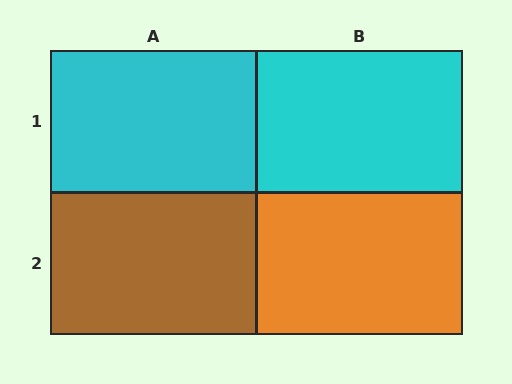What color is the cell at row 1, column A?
Cyan.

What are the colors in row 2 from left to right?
Brown, orange.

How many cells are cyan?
2 cells are cyan.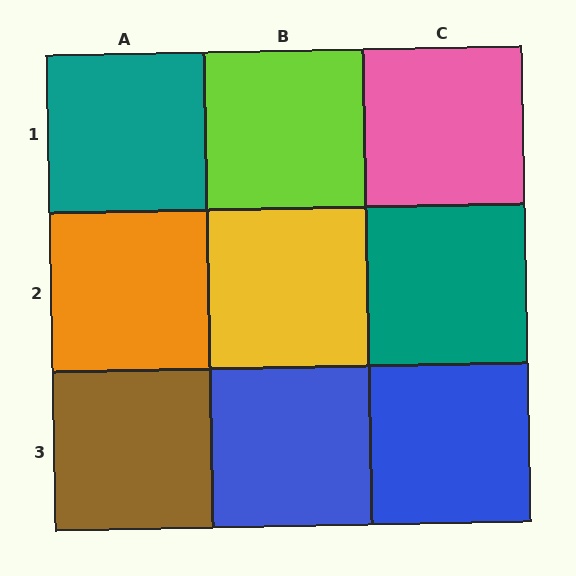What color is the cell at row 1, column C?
Pink.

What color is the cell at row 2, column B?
Yellow.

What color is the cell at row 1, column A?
Teal.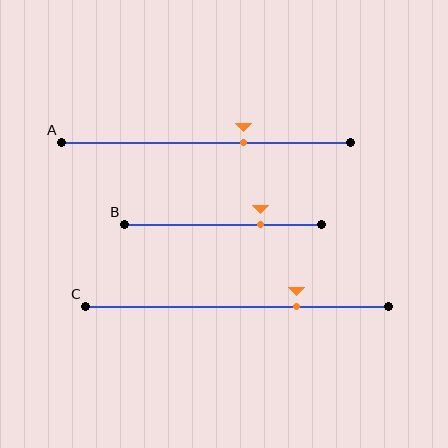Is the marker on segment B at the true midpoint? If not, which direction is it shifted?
No, the marker on segment B is shifted to the right by about 19% of the segment length.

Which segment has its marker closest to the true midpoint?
Segment A has its marker closest to the true midpoint.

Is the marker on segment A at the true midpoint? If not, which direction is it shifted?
No, the marker on segment A is shifted to the right by about 13% of the segment length.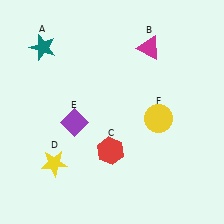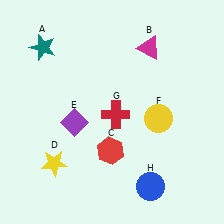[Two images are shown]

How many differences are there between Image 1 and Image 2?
There are 2 differences between the two images.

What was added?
A red cross (G), a blue circle (H) were added in Image 2.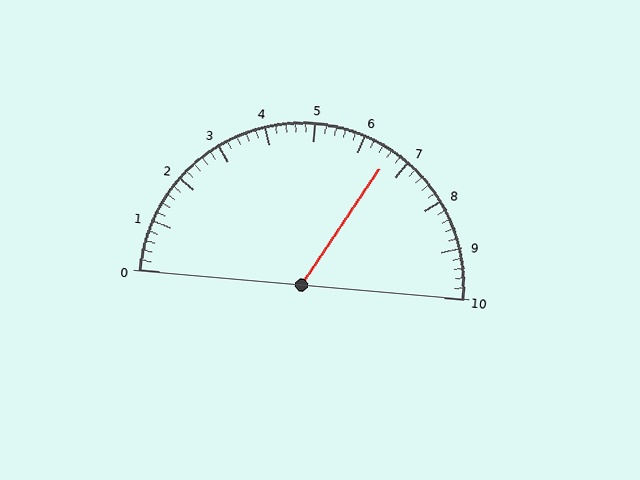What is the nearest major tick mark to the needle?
The nearest major tick mark is 7.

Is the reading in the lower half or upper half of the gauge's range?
The reading is in the upper half of the range (0 to 10).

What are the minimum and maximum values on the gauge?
The gauge ranges from 0 to 10.